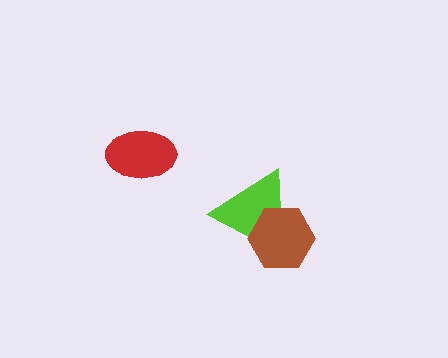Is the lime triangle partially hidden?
Yes, it is partially covered by another shape.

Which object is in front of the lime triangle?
The brown hexagon is in front of the lime triangle.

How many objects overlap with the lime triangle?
1 object overlaps with the lime triangle.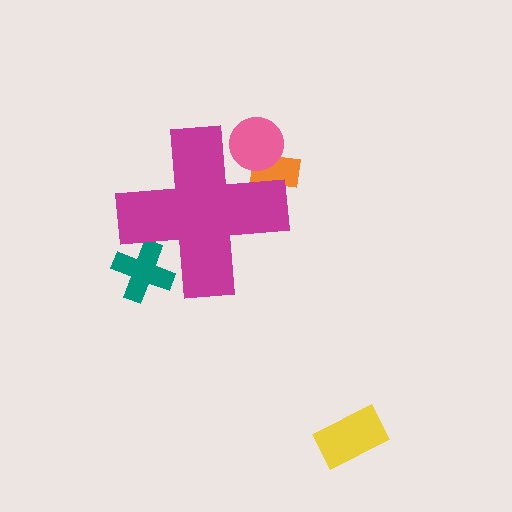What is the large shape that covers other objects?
A magenta cross.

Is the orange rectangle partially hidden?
Yes, the orange rectangle is partially hidden behind the magenta cross.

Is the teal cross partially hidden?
Yes, the teal cross is partially hidden behind the magenta cross.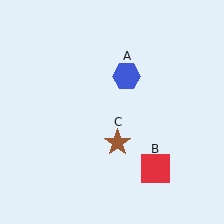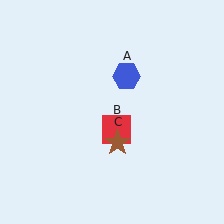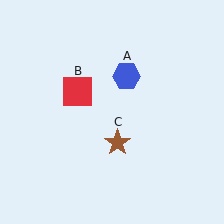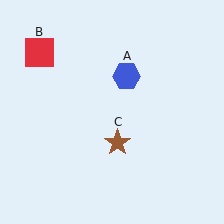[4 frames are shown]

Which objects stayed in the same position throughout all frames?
Blue hexagon (object A) and brown star (object C) remained stationary.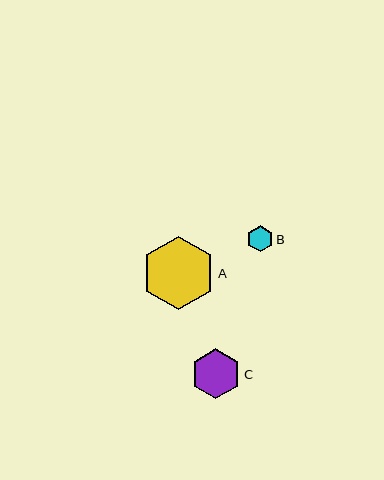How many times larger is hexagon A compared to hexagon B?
Hexagon A is approximately 2.8 times the size of hexagon B.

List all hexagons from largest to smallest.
From largest to smallest: A, C, B.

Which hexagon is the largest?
Hexagon A is the largest with a size of approximately 73 pixels.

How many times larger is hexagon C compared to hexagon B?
Hexagon C is approximately 1.9 times the size of hexagon B.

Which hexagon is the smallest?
Hexagon B is the smallest with a size of approximately 26 pixels.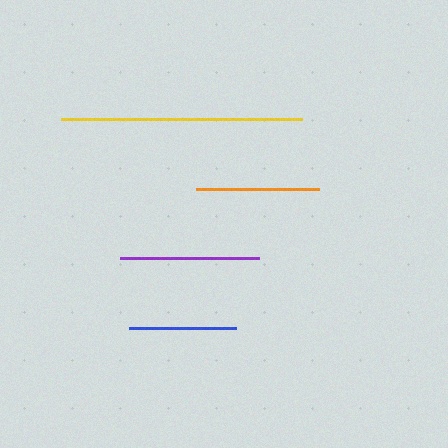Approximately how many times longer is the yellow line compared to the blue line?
The yellow line is approximately 2.2 times the length of the blue line.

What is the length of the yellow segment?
The yellow segment is approximately 241 pixels long.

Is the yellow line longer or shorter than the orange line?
The yellow line is longer than the orange line.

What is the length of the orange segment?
The orange segment is approximately 122 pixels long.